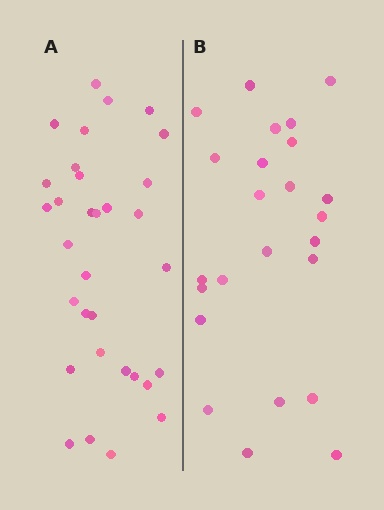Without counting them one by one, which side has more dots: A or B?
Region A (the left region) has more dots.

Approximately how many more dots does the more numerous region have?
Region A has roughly 8 or so more dots than region B.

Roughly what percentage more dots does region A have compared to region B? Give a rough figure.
About 35% more.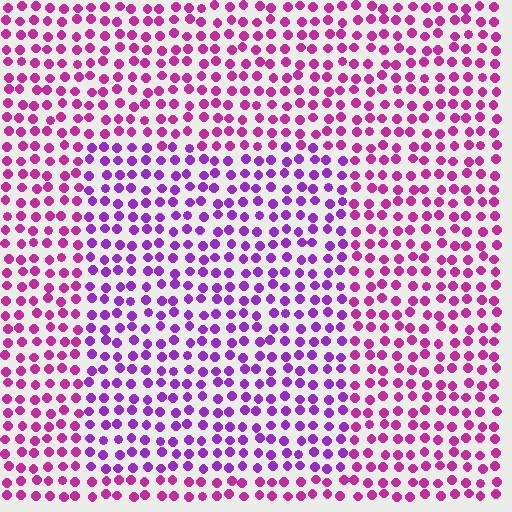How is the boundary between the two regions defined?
The boundary is defined purely by a slight shift in hue (about 32 degrees). Spacing, size, and orientation are identical on both sides.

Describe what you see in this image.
The image is filled with small magenta elements in a uniform arrangement. A rectangle-shaped region is visible where the elements are tinted to a slightly different hue, forming a subtle color boundary.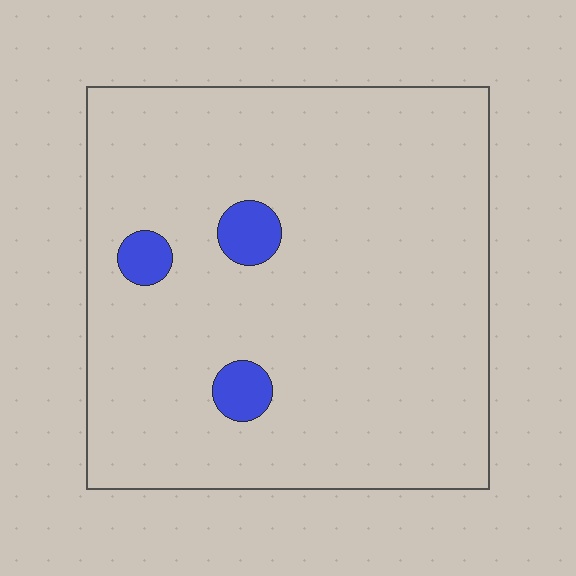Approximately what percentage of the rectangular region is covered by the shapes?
Approximately 5%.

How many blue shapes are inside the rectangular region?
3.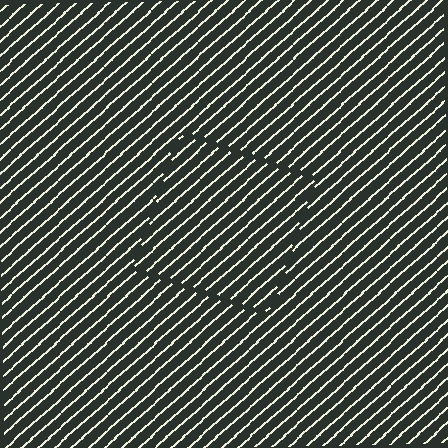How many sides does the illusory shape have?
4 sides — the line-ends trace a square.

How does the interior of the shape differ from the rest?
The interior of the shape contains the same grating, shifted by half a period — the contour is defined by the phase discontinuity where line-ends from the inner and outer gratings abut.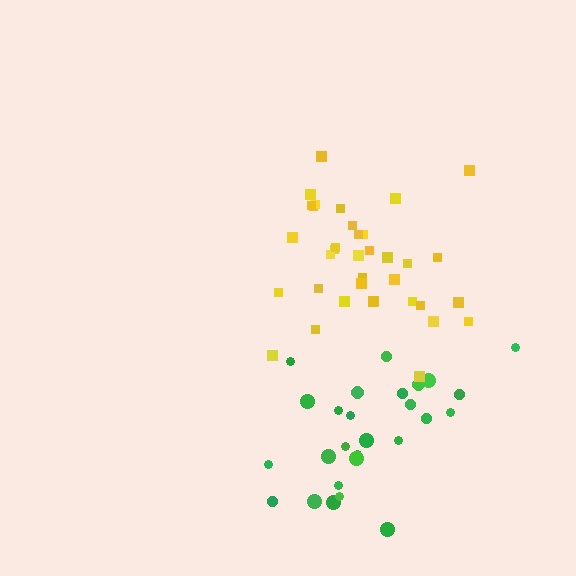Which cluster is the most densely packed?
Yellow.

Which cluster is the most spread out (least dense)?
Green.